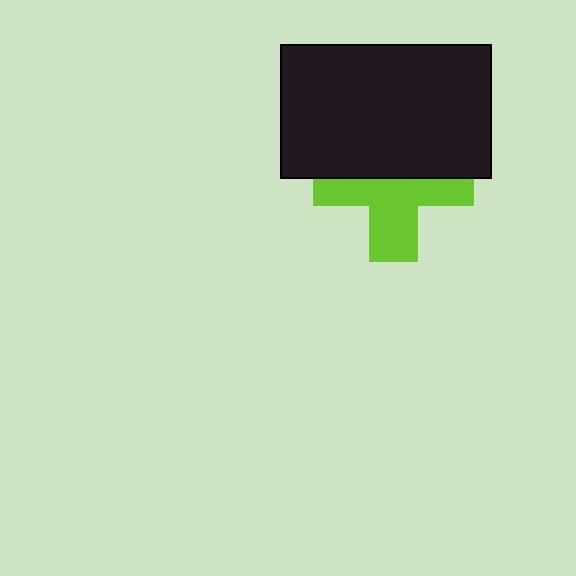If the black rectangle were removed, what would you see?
You would see the complete lime cross.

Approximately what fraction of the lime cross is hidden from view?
Roughly 48% of the lime cross is hidden behind the black rectangle.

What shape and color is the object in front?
The object in front is a black rectangle.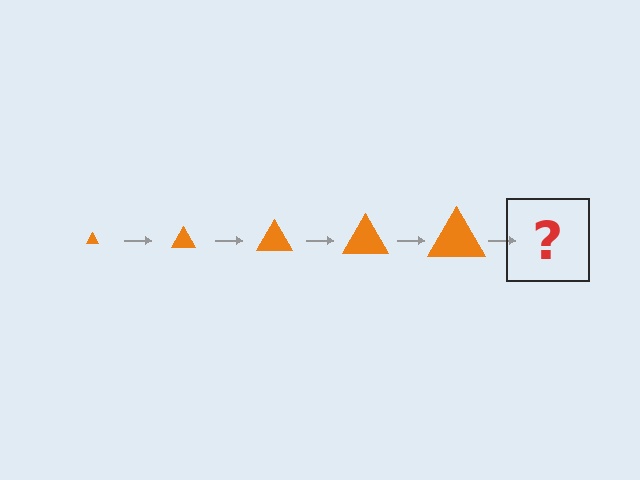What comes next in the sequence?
The next element should be an orange triangle, larger than the previous one.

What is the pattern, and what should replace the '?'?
The pattern is that the triangle gets progressively larger each step. The '?' should be an orange triangle, larger than the previous one.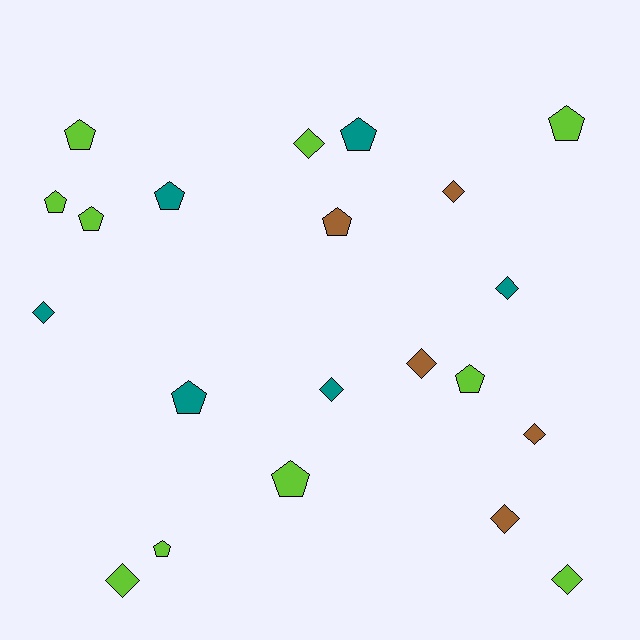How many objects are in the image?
There are 21 objects.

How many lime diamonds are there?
There are 3 lime diamonds.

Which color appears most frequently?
Lime, with 10 objects.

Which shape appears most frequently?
Pentagon, with 11 objects.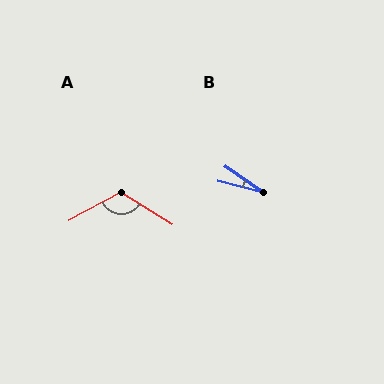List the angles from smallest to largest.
B (21°), A (120°).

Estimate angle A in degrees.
Approximately 120 degrees.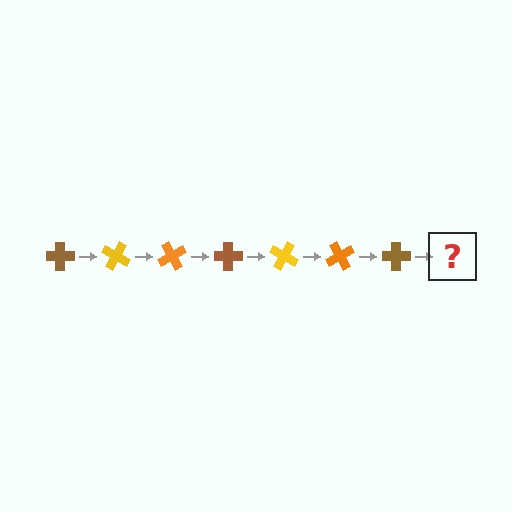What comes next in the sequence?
The next element should be a yellow cross, rotated 210 degrees from the start.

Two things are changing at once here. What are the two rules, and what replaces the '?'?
The two rules are that it rotates 30 degrees each step and the color cycles through brown, yellow, and orange. The '?' should be a yellow cross, rotated 210 degrees from the start.